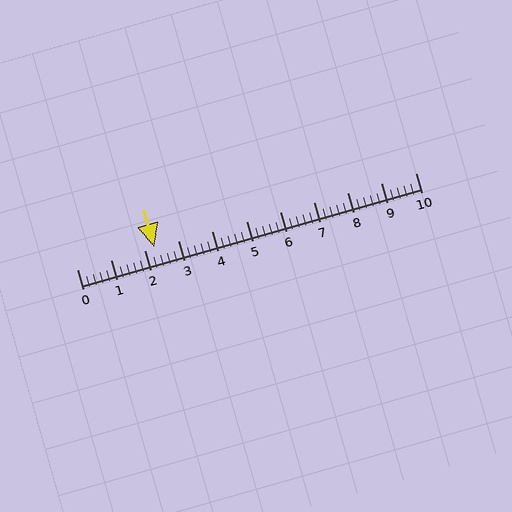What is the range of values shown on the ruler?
The ruler shows values from 0 to 10.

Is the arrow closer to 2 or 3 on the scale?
The arrow is closer to 2.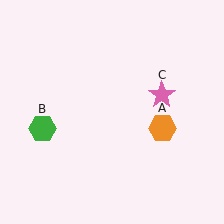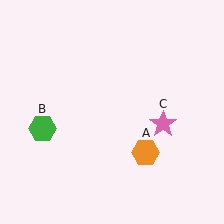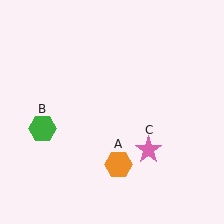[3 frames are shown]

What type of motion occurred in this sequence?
The orange hexagon (object A), pink star (object C) rotated clockwise around the center of the scene.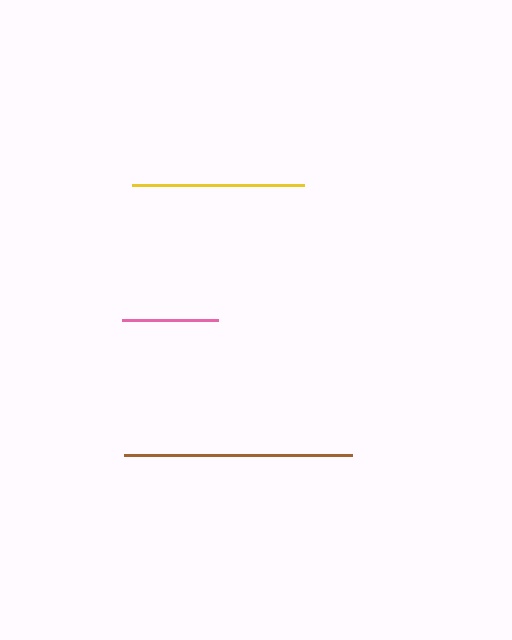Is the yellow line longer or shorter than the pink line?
The yellow line is longer than the pink line.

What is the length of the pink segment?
The pink segment is approximately 96 pixels long.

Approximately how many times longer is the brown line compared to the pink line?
The brown line is approximately 2.4 times the length of the pink line.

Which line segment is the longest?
The brown line is the longest at approximately 228 pixels.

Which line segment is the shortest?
The pink line is the shortest at approximately 96 pixels.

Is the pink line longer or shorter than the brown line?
The brown line is longer than the pink line.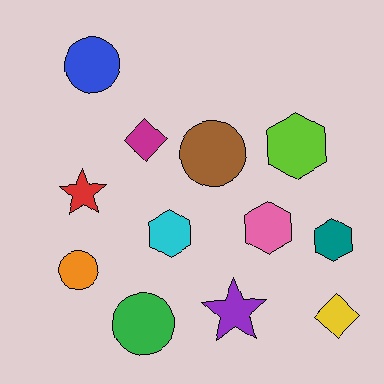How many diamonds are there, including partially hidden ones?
There are 2 diamonds.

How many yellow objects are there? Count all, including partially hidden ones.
There is 1 yellow object.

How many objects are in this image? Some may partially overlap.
There are 12 objects.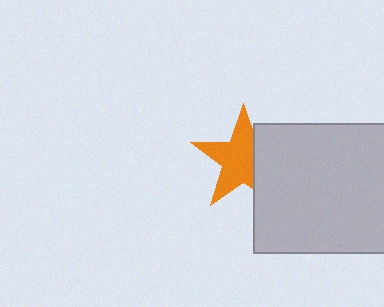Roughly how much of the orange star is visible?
Most of it is visible (roughly 67%).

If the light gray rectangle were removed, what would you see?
You would see the complete orange star.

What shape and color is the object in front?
The object in front is a light gray rectangle.